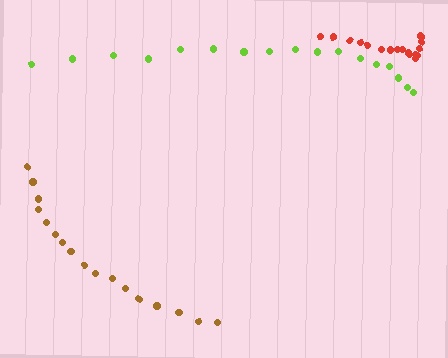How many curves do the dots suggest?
There are 3 distinct paths.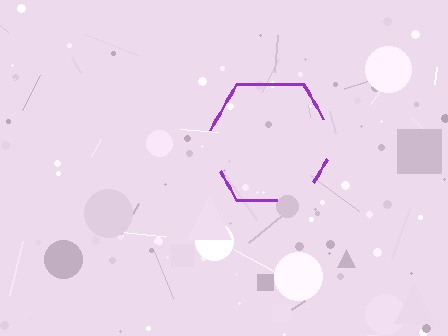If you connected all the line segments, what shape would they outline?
They would outline a hexagon.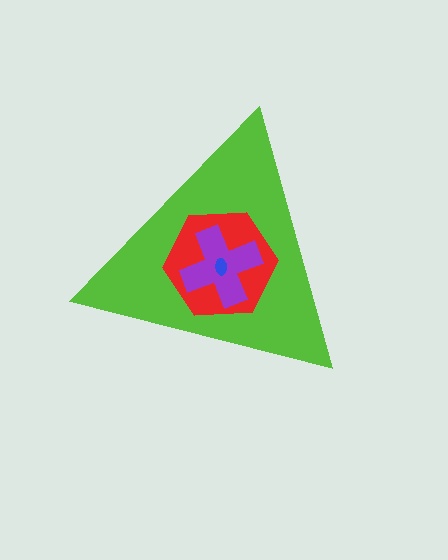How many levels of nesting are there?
4.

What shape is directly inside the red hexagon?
The purple cross.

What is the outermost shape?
The lime triangle.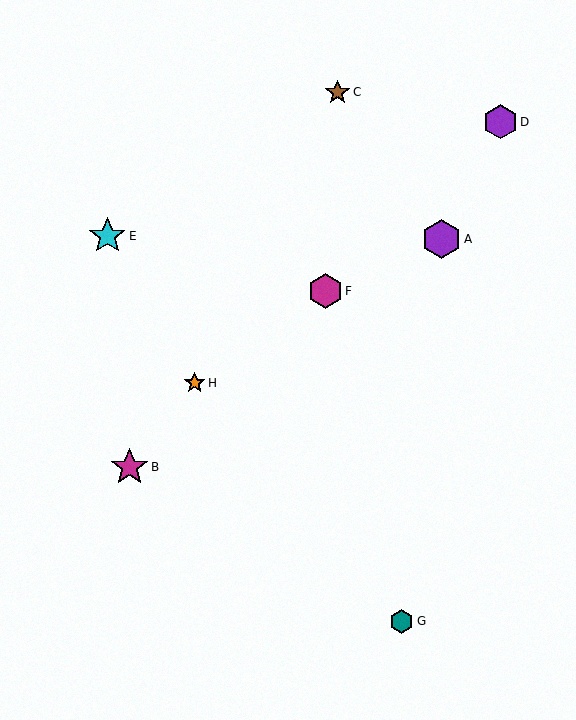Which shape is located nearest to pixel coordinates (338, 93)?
The brown star (labeled C) at (337, 92) is nearest to that location.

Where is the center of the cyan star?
The center of the cyan star is at (107, 236).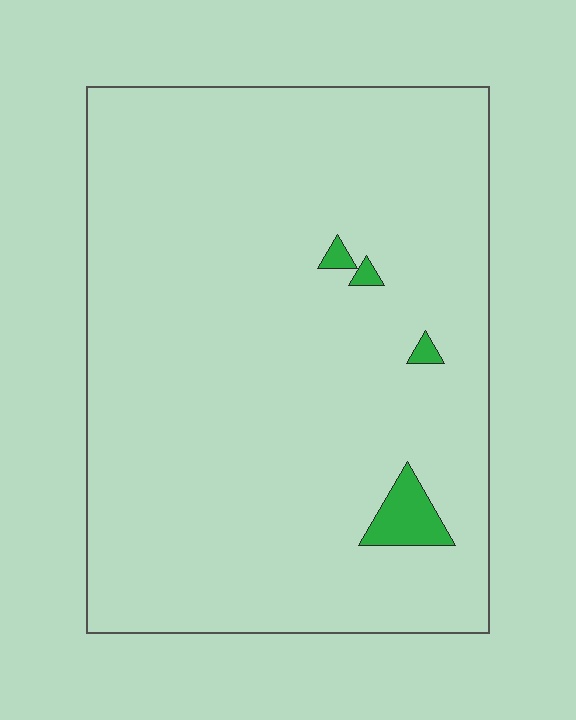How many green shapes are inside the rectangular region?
4.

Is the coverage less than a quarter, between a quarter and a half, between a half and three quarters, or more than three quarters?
Less than a quarter.